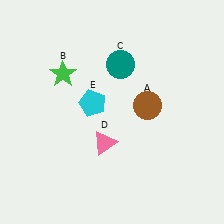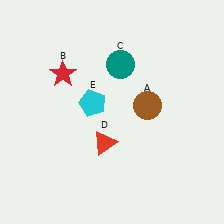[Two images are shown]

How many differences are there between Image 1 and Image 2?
There are 2 differences between the two images.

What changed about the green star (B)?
In Image 1, B is green. In Image 2, it changed to red.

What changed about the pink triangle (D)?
In Image 1, D is pink. In Image 2, it changed to red.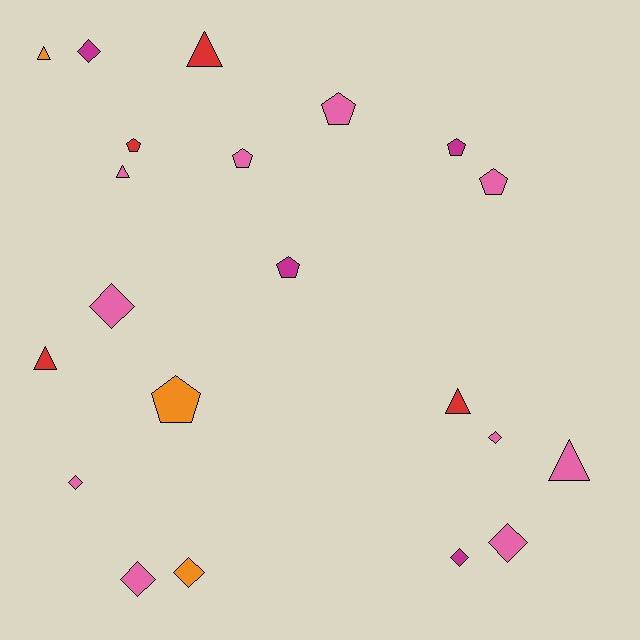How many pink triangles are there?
There are 2 pink triangles.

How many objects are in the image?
There are 21 objects.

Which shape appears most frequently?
Diamond, with 8 objects.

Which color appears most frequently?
Pink, with 10 objects.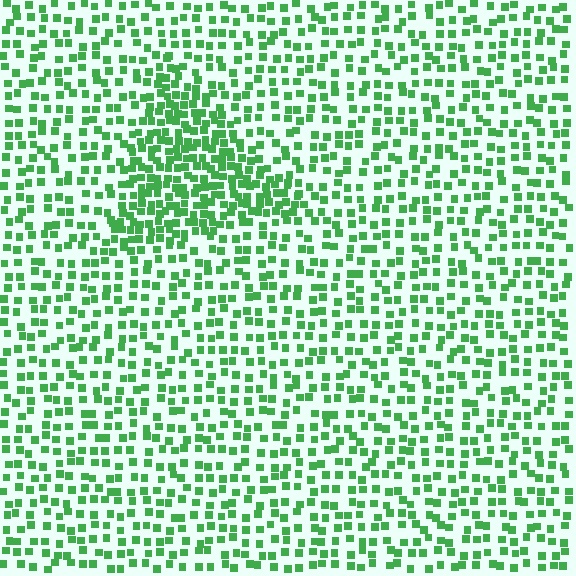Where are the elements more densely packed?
The elements are more densely packed inside the triangle boundary.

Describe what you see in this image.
The image contains small green elements arranged at two different densities. A triangle-shaped region is visible where the elements are more densely packed than the surrounding area.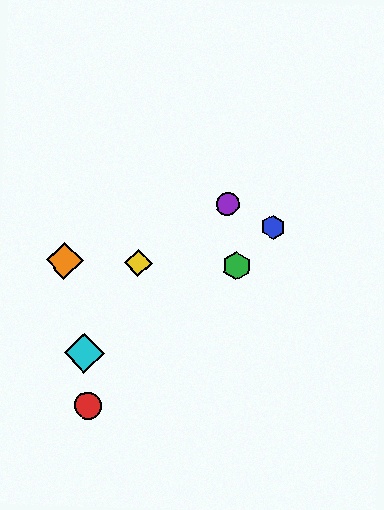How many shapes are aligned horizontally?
3 shapes (the green hexagon, the yellow diamond, the orange diamond) are aligned horizontally.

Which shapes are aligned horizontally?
The green hexagon, the yellow diamond, the orange diamond are aligned horizontally.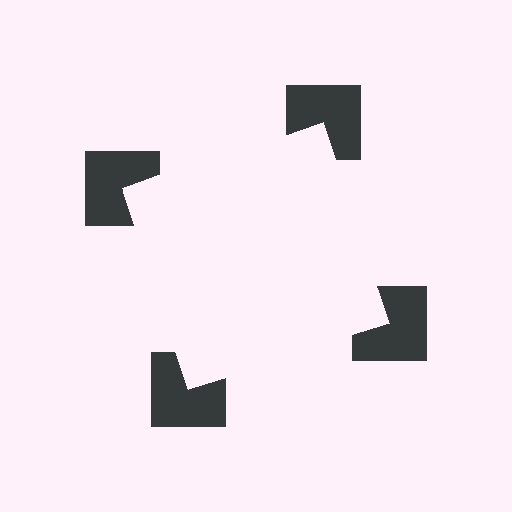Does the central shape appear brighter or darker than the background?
It typically appears slightly brighter than the background, even though no actual brightness change is drawn.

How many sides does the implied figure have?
4 sides.